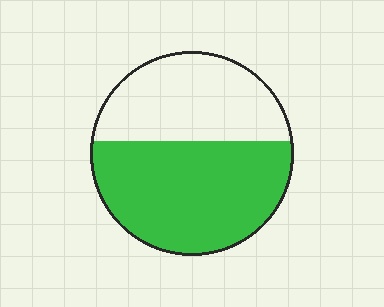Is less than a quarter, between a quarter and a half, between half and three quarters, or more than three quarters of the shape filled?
Between half and three quarters.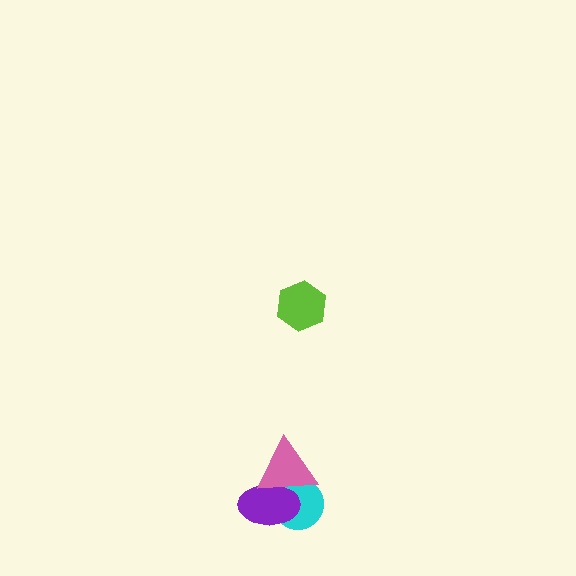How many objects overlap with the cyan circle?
2 objects overlap with the cyan circle.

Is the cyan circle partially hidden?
Yes, it is partially covered by another shape.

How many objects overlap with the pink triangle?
2 objects overlap with the pink triangle.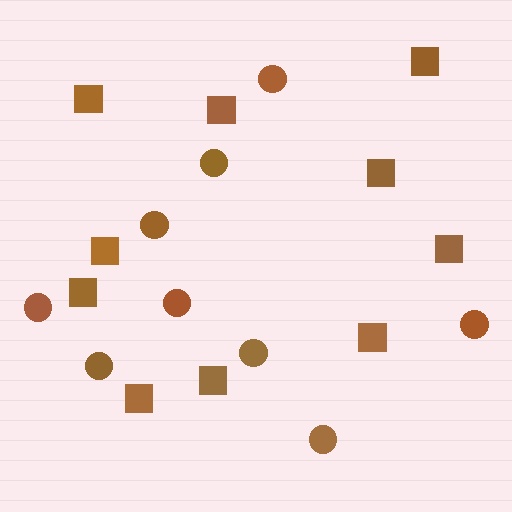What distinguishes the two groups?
There are 2 groups: one group of squares (10) and one group of circles (9).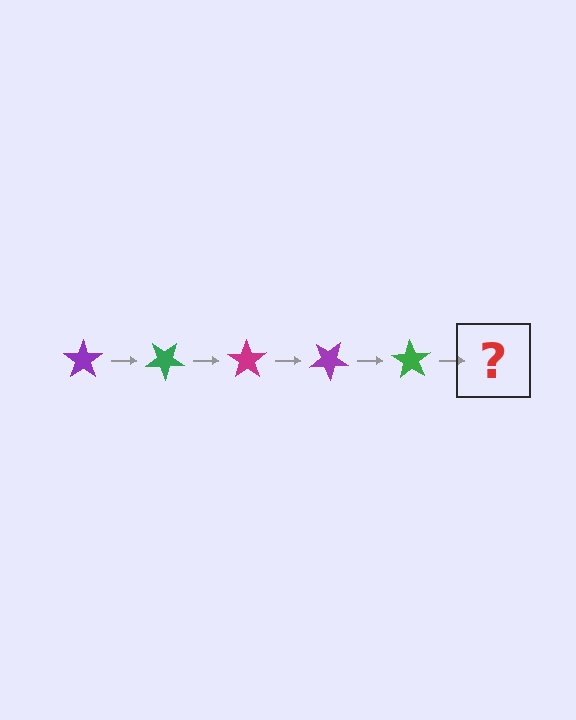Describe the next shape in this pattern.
It should be a magenta star, rotated 175 degrees from the start.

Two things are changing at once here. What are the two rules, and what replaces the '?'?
The two rules are that it rotates 35 degrees each step and the color cycles through purple, green, and magenta. The '?' should be a magenta star, rotated 175 degrees from the start.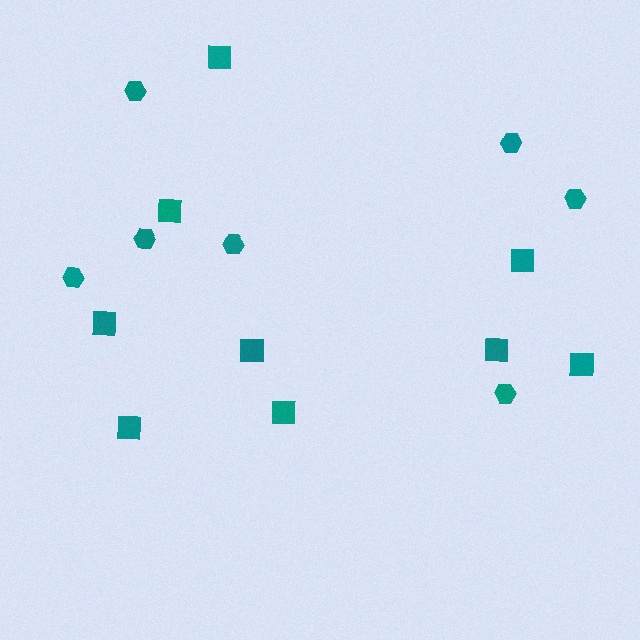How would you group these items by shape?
There are 2 groups: one group of hexagons (7) and one group of squares (9).